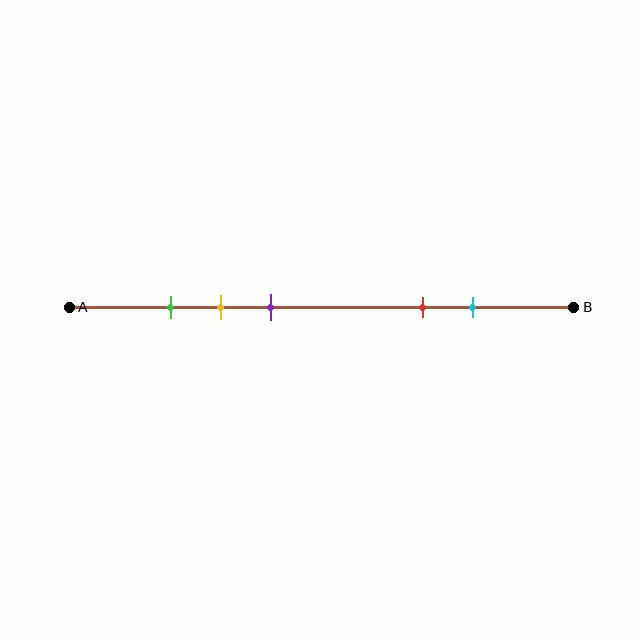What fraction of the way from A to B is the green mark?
The green mark is approximately 20% (0.2) of the way from A to B.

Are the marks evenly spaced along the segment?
No, the marks are not evenly spaced.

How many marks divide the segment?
There are 5 marks dividing the segment.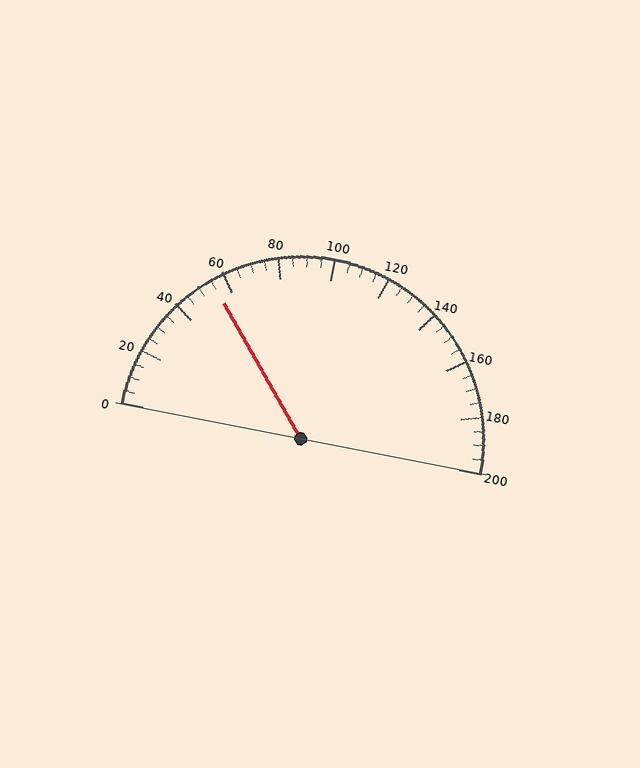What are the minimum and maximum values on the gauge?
The gauge ranges from 0 to 200.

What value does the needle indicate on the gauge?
The needle indicates approximately 55.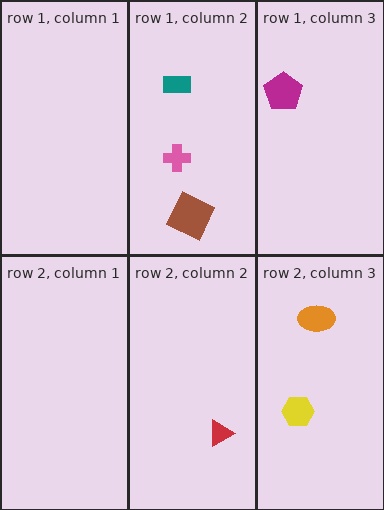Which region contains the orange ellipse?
The row 2, column 3 region.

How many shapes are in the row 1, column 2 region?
3.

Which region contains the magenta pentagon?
The row 1, column 3 region.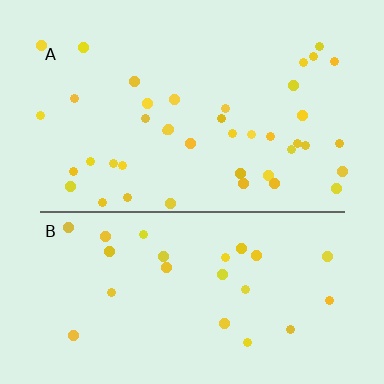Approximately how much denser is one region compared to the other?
Approximately 1.7× — region A over region B.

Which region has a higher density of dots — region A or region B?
A (the top).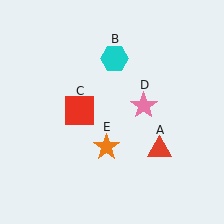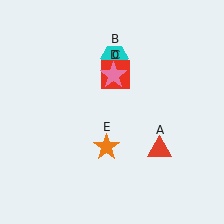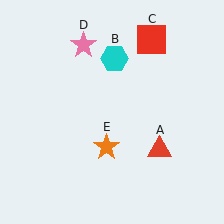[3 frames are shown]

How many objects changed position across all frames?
2 objects changed position: red square (object C), pink star (object D).